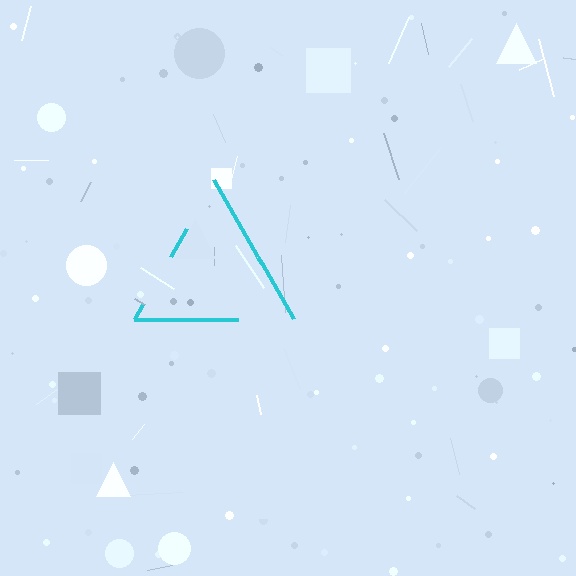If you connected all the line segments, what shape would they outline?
They would outline a triangle.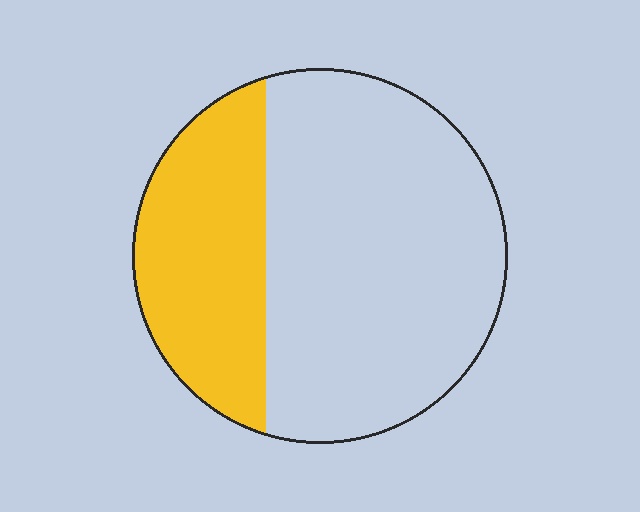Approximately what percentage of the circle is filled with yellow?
Approximately 30%.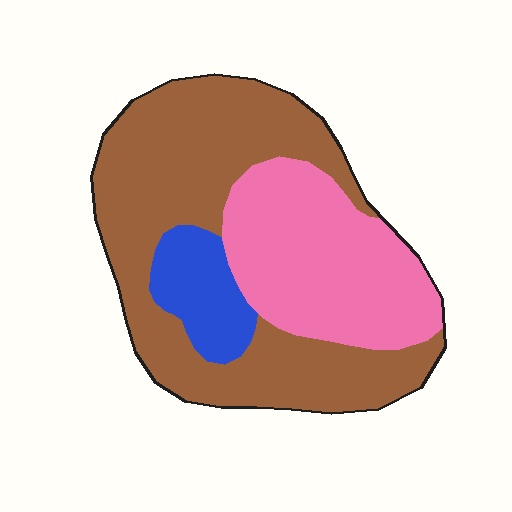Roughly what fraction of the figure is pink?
Pink covers roughly 35% of the figure.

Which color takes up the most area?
Brown, at roughly 55%.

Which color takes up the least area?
Blue, at roughly 10%.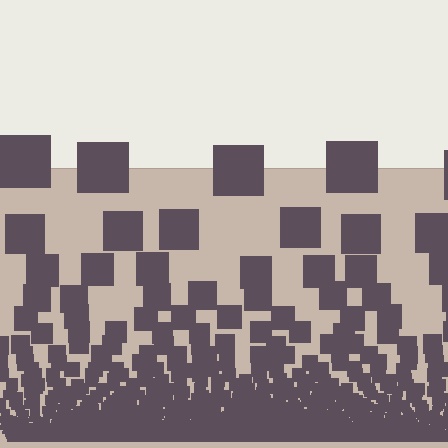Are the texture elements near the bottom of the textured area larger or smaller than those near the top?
Smaller. The gradient is inverted — elements near the bottom are smaller and denser.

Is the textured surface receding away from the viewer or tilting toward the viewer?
The surface appears to tilt toward the viewer. Texture elements get larger and sparser toward the top.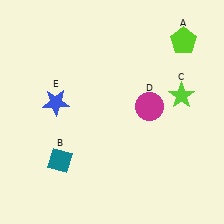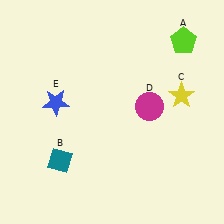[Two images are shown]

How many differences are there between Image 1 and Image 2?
There is 1 difference between the two images.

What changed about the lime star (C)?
In Image 1, C is lime. In Image 2, it changed to yellow.